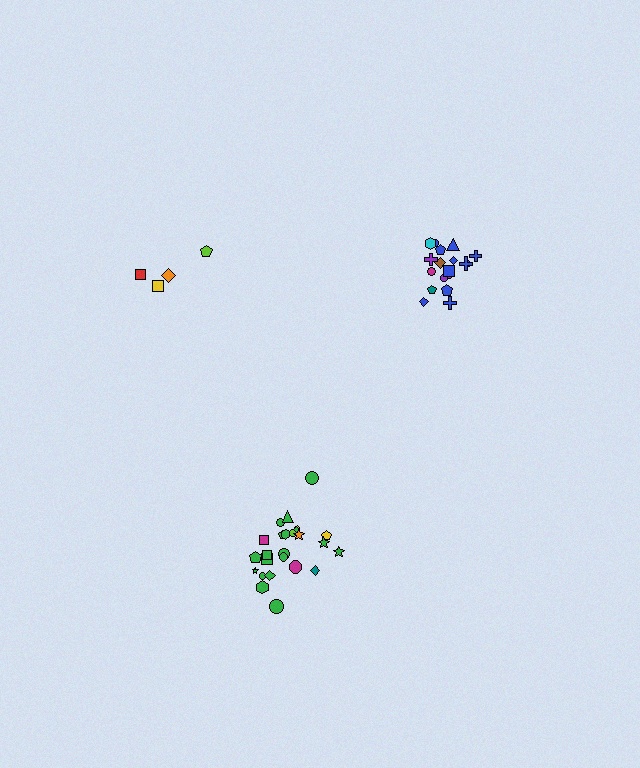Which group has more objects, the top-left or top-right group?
The top-right group.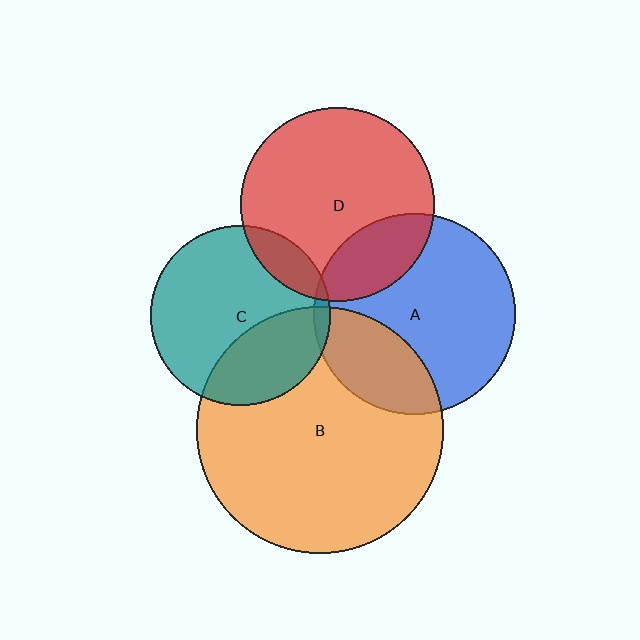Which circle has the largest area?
Circle B (orange).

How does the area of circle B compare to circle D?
Approximately 1.6 times.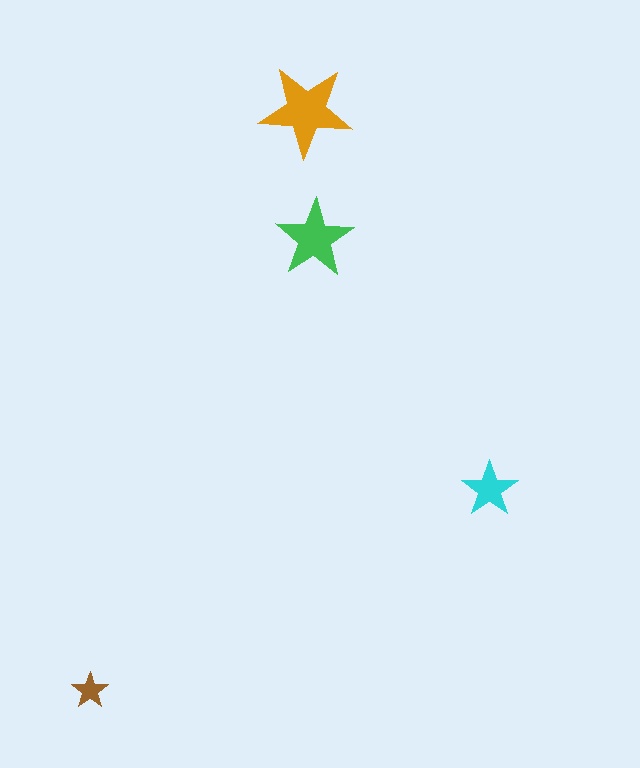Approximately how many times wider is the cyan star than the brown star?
About 1.5 times wider.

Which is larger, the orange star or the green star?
The orange one.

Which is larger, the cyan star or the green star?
The green one.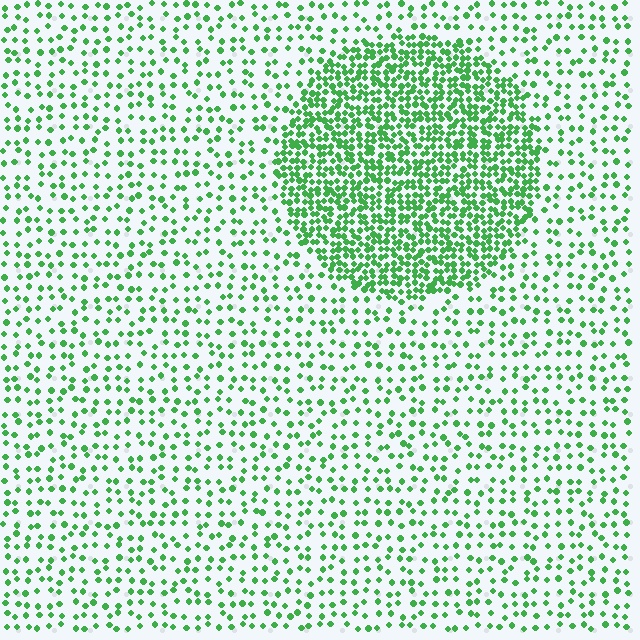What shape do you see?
I see a circle.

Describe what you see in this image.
The image contains small green elements arranged at two different densities. A circle-shaped region is visible where the elements are more densely packed than the surrounding area.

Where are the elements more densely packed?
The elements are more densely packed inside the circle boundary.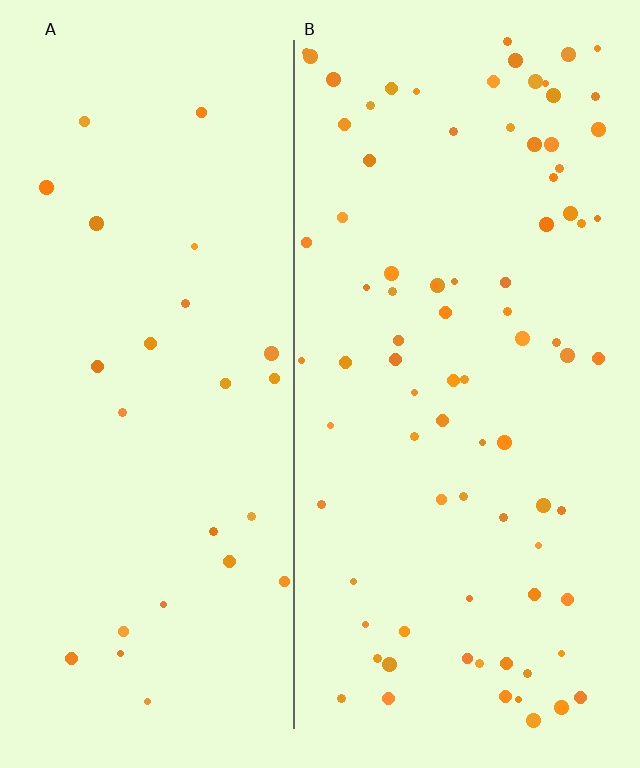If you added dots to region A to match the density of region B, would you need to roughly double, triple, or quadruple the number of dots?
Approximately triple.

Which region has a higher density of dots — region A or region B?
B (the right).